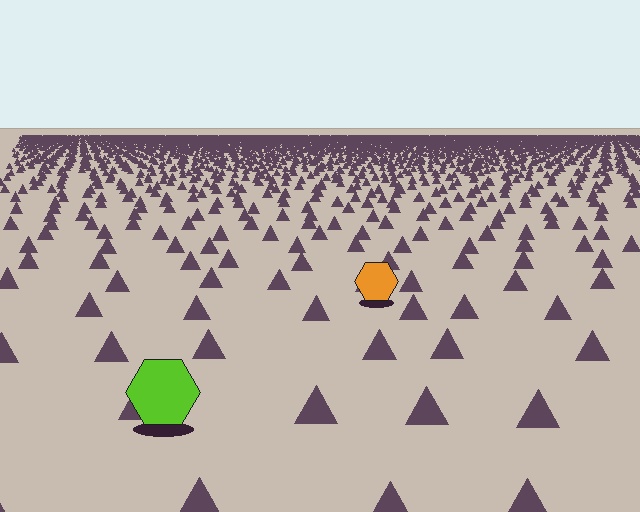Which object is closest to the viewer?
The lime hexagon is closest. The texture marks near it are larger and more spread out.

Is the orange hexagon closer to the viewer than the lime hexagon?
No. The lime hexagon is closer — you can tell from the texture gradient: the ground texture is coarser near it.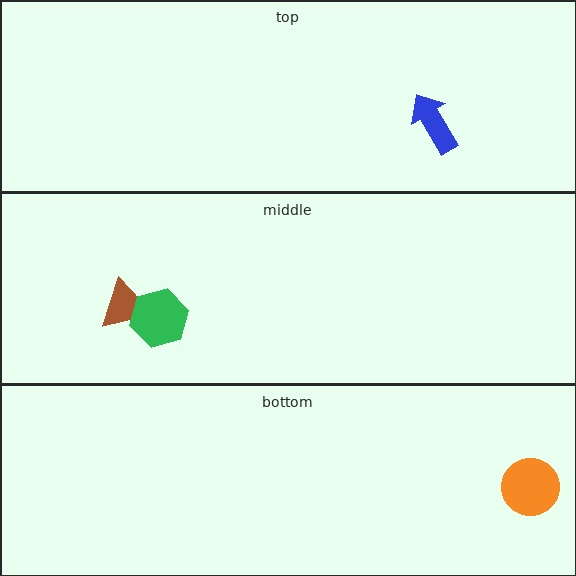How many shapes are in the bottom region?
1.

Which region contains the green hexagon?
The middle region.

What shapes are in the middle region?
The brown triangle, the green hexagon.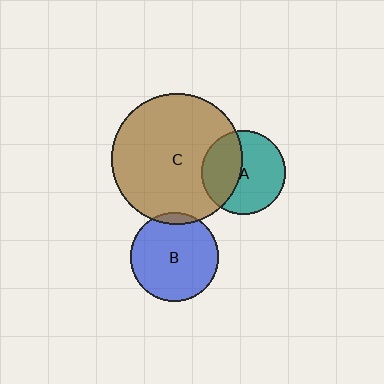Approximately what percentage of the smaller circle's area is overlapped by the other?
Approximately 40%.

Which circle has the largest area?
Circle C (brown).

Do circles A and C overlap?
Yes.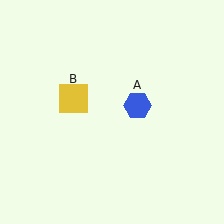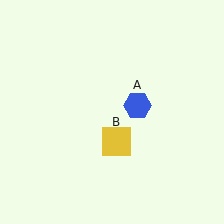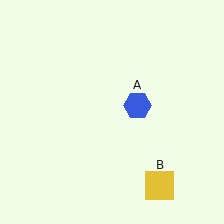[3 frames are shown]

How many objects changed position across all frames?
1 object changed position: yellow square (object B).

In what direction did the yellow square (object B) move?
The yellow square (object B) moved down and to the right.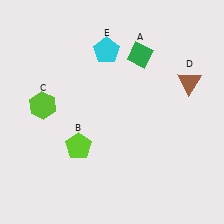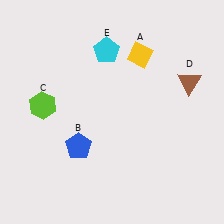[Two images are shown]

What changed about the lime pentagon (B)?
In Image 1, B is lime. In Image 2, it changed to blue.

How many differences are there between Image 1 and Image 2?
There are 2 differences between the two images.